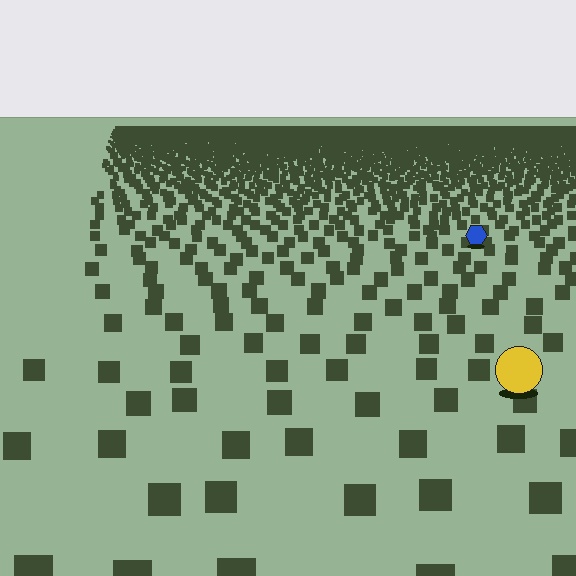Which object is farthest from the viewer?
The blue hexagon is farthest from the viewer. It appears smaller and the ground texture around it is denser.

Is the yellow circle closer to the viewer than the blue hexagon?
Yes. The yellow circle is closer — you can tell from the texture gradient: the ground texture is coarser near it.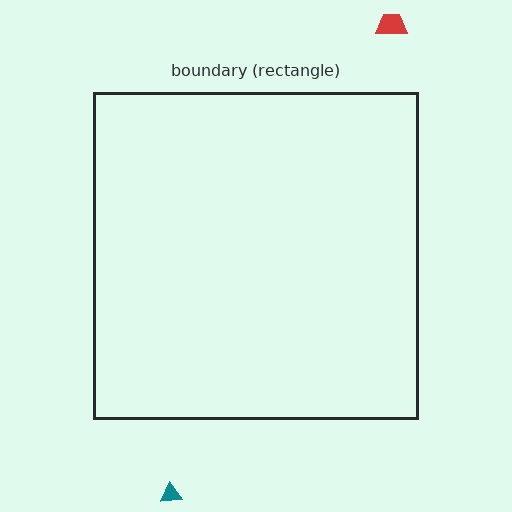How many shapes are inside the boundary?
0 inside, 2 outside.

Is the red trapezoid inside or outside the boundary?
Outside.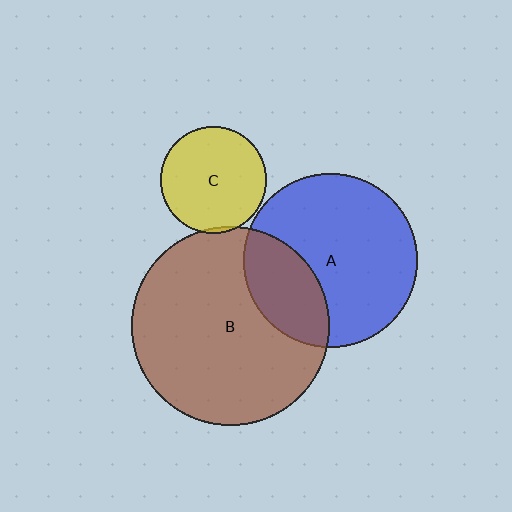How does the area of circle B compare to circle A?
Approximately 1.3 times.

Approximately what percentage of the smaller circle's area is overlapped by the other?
Approximately 25%.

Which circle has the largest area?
Circle B (brown).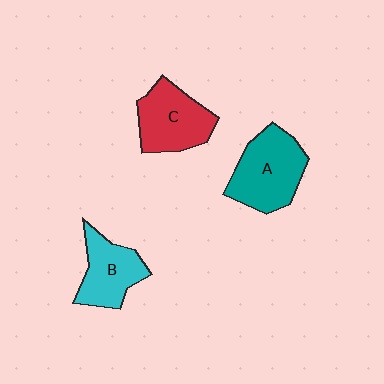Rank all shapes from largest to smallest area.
From largest to smallest: A (teal), C (red), B (cyan).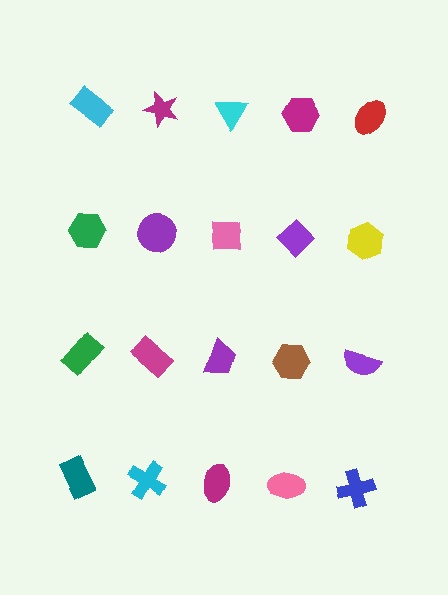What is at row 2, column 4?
A purple diamond.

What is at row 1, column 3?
A cyan triangle.